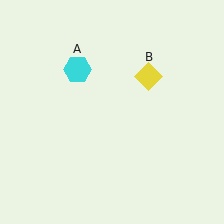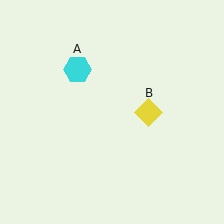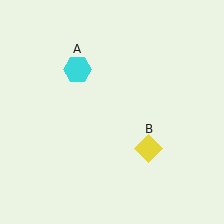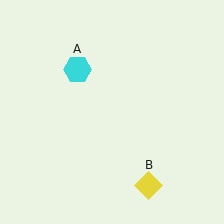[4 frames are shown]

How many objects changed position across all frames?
1 object changed position: yellow diamond (object B).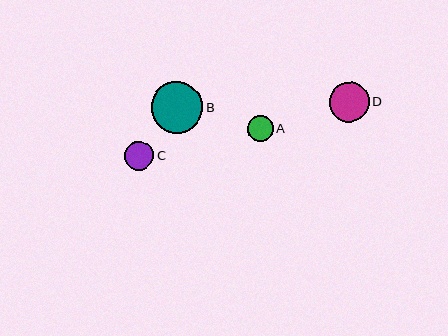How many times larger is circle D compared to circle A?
Circle D is approximately 1.5 times the size of circle A.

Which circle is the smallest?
Circle A is the smallest with a size of approximately 26 pixels.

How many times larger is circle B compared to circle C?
Circle B is approximately 1.8 times the size of circle C.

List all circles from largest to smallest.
From largest to smallest: B, D, C, A.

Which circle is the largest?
Circle B is the largest with a size of approximately 52 pixels.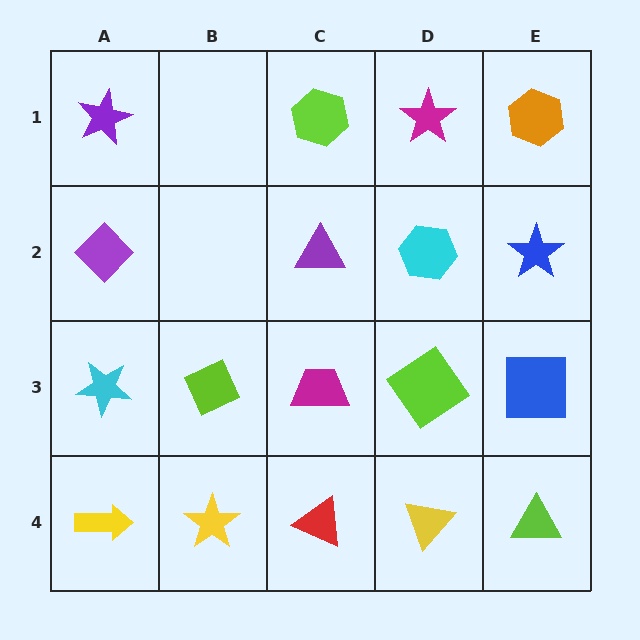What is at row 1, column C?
A lime hexagon.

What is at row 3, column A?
A cyan star.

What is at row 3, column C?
A magenta trapezoid.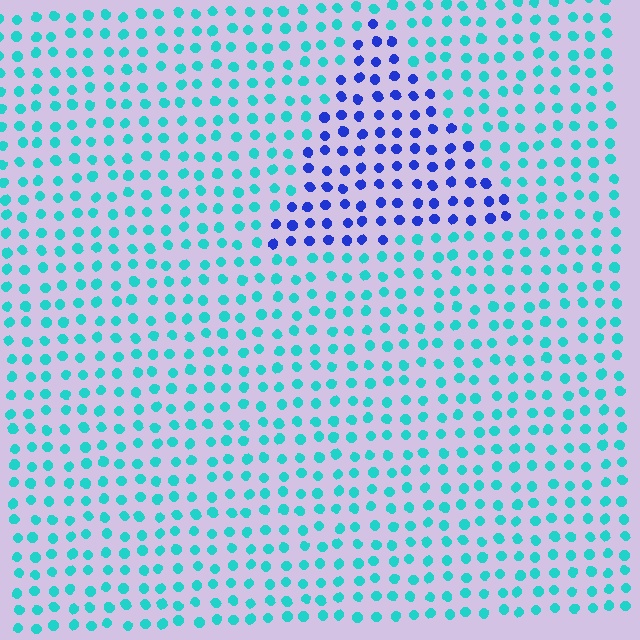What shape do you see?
I see a triangle.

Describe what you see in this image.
The image is filled with small cyan elements in a uniform arrangement. A triangle-shaped region is visible where the elements are tinted to a slightly different hue, forming a subtle color boundary.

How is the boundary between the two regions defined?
The boundary is defined purely by a slight shift in hue (about 56 degrees). Spacing, size, and orientation are identical on both sides.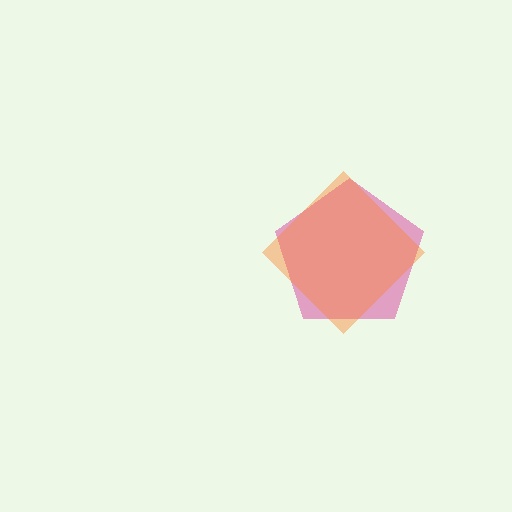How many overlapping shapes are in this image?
There are 2 overlapping shapes in the image.